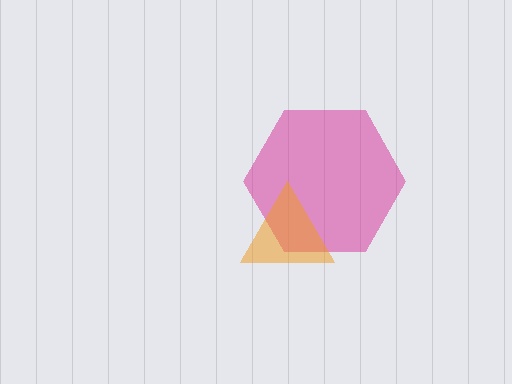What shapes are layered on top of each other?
The layered shapes are: a magenta hexagon, an orange triangle.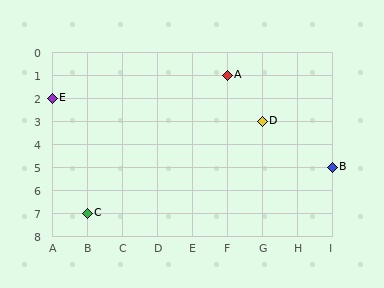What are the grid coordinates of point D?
Point D is at grid coordinates (G, 3).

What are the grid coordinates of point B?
Point B is at grid coordinates (I, 5).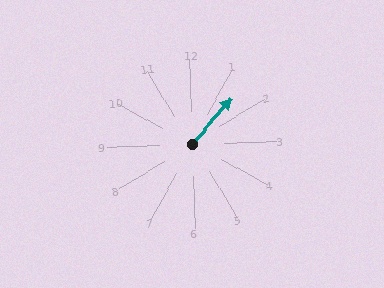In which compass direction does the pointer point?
Northeast.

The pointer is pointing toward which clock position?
Roughly 1 o'clock.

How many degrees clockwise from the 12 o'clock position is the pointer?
Approximately 43 degrees.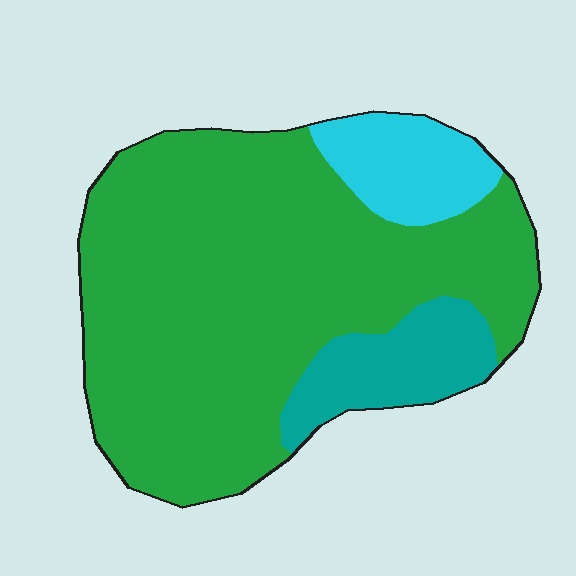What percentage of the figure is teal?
Teal takes up about one eighth (1/8) of the figure.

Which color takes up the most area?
Green, at roughly 75%.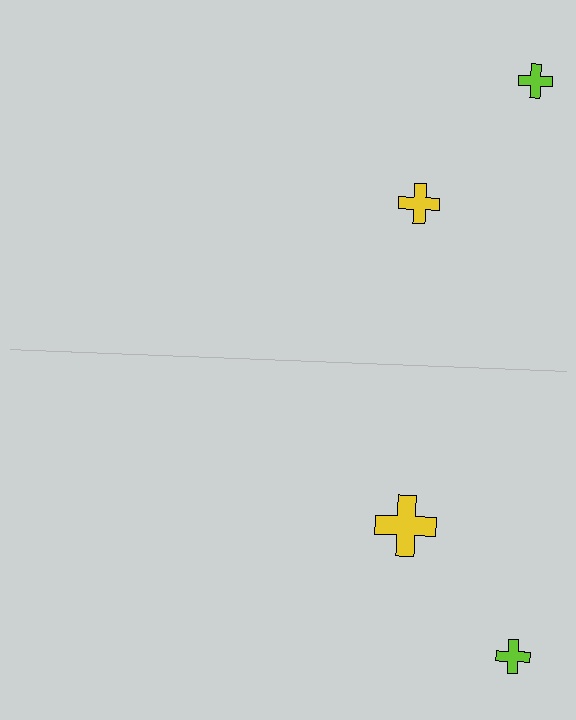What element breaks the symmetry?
The yellow cross on the bottom side has a different size than its mirror counterpart.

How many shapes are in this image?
There are 4 shapes in this image.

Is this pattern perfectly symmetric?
No, the pattern is not perfectly symmetric. The yellow cross on the bottom side has a different size than its mirror counterpart.